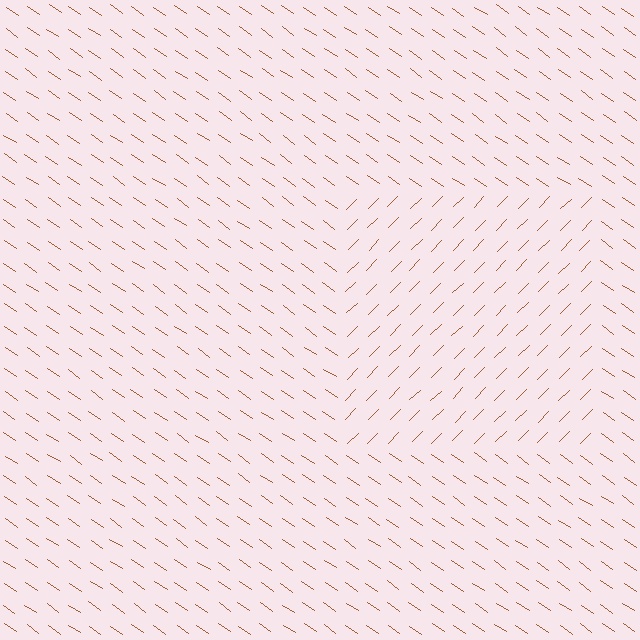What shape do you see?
I see a rectangle.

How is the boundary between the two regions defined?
The boundary is defined purely by a change in line orientation (approximately 79 degrees difference). All lines are the same color and thickness.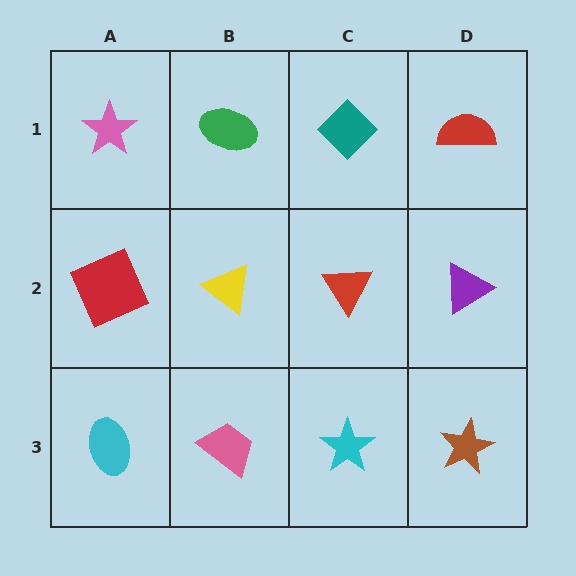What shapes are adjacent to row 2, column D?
A red semicircle (row 1, column D), a brown star (row 3, column D), a red triangle (row 2, column C).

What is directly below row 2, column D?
A brown star.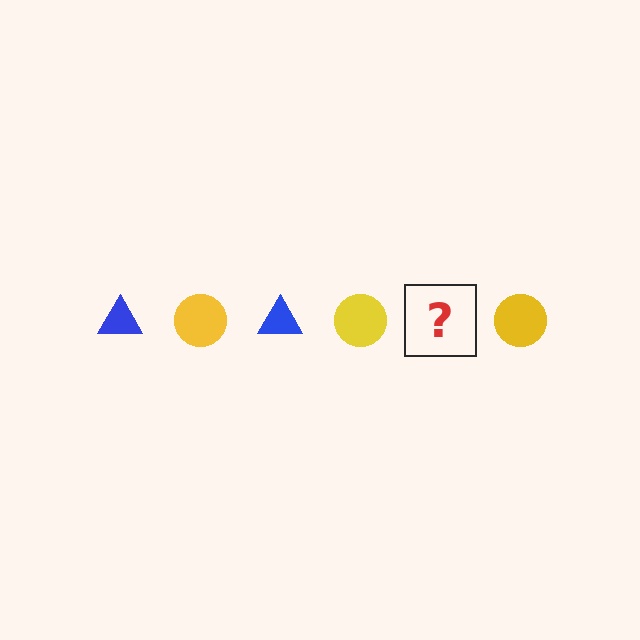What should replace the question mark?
The question mark should be replaced with a blue triangle.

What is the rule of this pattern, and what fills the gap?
The rule is that the pattern alternates between blue triangle and yellow circle. The gap should be filled with a blue triangle.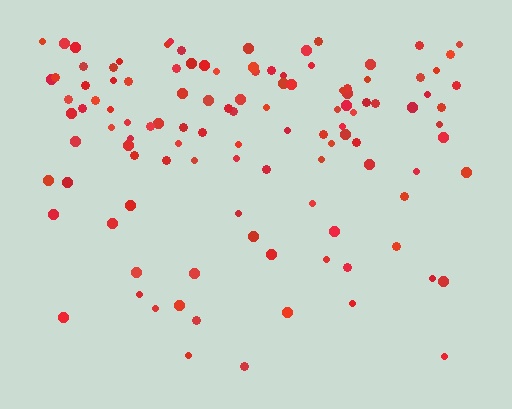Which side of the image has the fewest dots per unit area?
The bottom.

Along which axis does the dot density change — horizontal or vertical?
Vertical.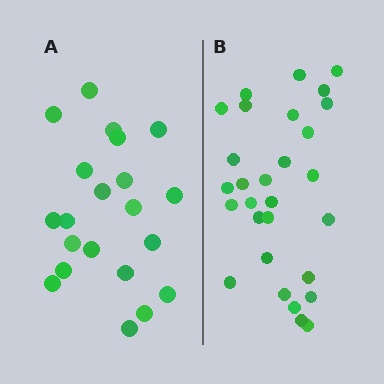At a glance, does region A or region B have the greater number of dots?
Region B (the right region) has more dots.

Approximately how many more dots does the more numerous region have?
Region B has roughly 8 or so more dots than region A.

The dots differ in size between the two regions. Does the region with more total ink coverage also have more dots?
No. Region A has more total ink coverage because its dots are larger, but region B actually contains more individual dots. Total area can be misleading — the number of items is what matters here.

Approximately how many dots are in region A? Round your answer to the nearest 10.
About 20 dots. (The exact count is 21, which rounds to 20.)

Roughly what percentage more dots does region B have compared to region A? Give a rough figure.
About 40% more.